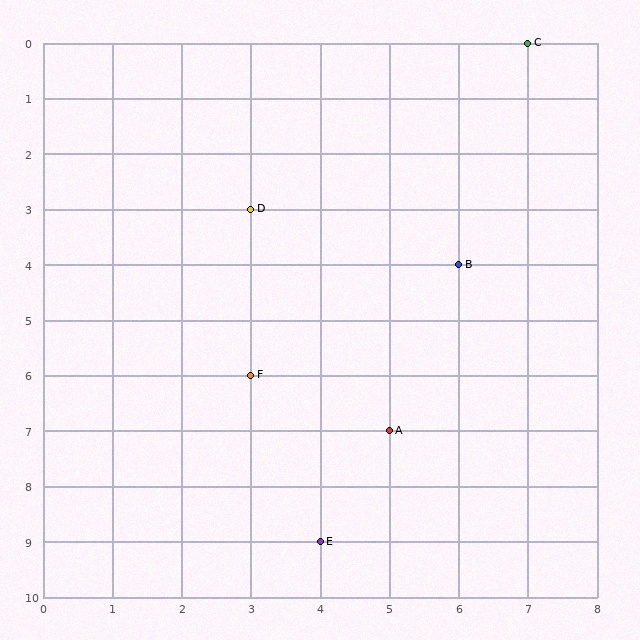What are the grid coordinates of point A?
Point A is at grid coordinates (5, 7).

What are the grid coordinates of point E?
Point E is at grid coordinates (4, 9).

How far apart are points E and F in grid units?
Points E and F are 1 column and 3 rows apart (about 3.2 grid units diagonally).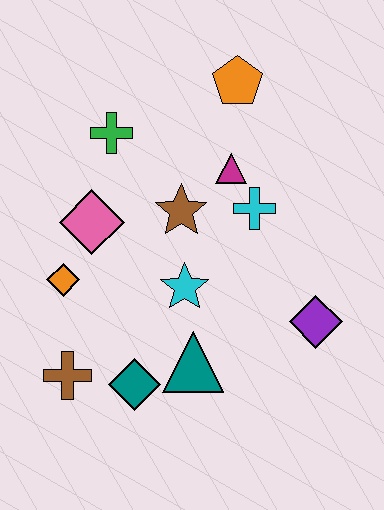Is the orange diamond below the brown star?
Yes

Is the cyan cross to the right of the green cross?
Yes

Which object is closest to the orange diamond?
The pink diamond is closest to the orange diamond.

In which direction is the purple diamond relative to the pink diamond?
The purple diamond is to the right of the pink diamond.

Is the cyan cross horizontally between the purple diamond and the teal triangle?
Yes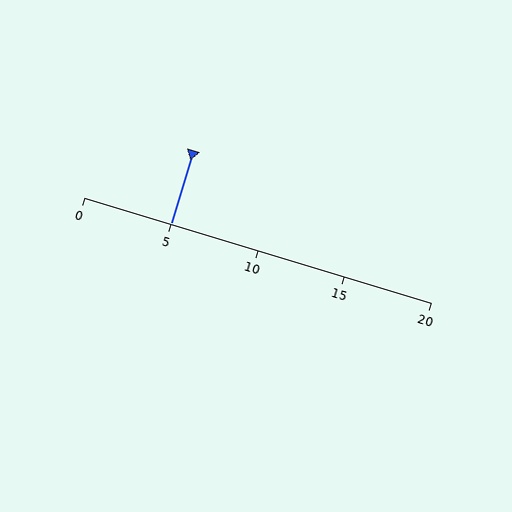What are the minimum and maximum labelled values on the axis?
The axis runs from 0 to 20.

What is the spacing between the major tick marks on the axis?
The major ticks are spaced 5 apart.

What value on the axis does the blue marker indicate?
The marker indicates approximately 5.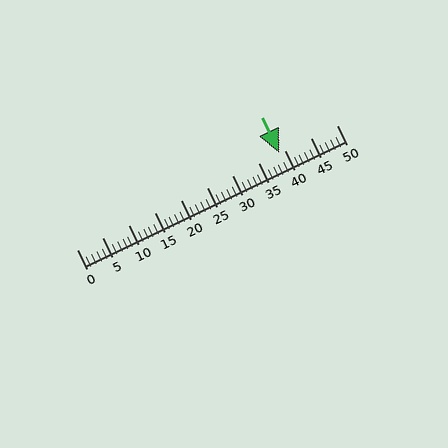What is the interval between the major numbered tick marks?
The major tick marks are spaced 5 units apart.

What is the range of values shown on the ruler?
The ruler shows values from 0 to 50.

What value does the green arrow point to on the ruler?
The green arrow points to approximately 39.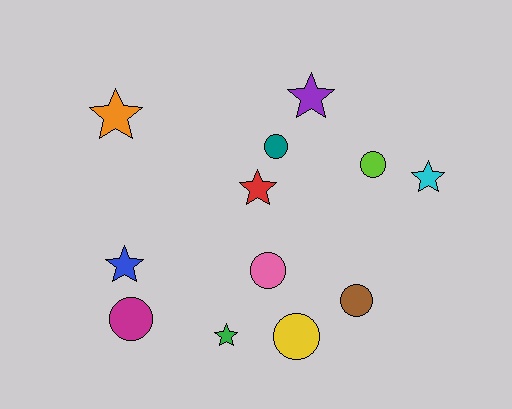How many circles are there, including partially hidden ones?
There are 6 circles.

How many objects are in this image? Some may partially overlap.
There are 12 objects.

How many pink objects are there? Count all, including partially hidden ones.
There is 1 pink object.